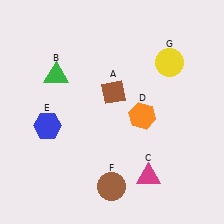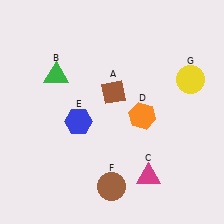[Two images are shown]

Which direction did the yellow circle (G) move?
The yellow circle (G) moved right.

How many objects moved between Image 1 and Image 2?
2 objects moved between the two images.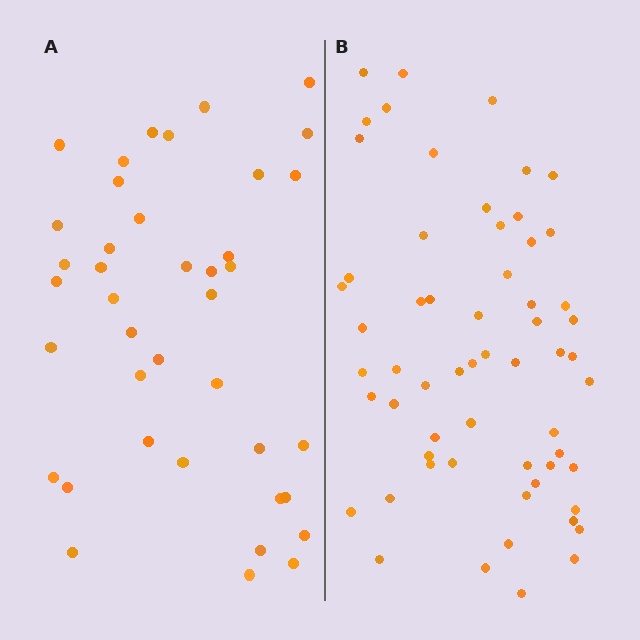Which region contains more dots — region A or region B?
Region B (the right region) has more dots.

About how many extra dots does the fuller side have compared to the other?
Region B has approximately 20 more dots than region A.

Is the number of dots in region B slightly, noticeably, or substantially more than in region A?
Region B has substantially more. The ratio is roughly 1.5 to 1.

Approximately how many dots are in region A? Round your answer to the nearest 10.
About 40 dots.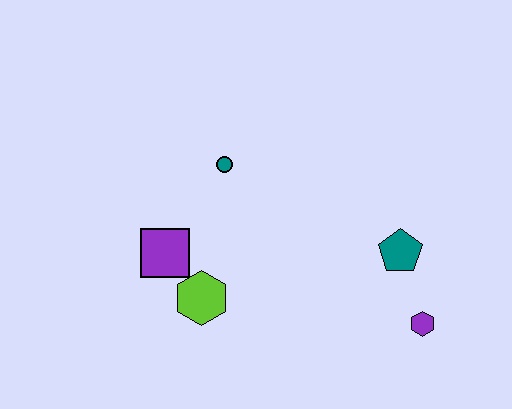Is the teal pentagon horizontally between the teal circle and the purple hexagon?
Yes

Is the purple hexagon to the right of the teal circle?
Yes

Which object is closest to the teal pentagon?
The purple hexagon is closest to the teal pentagon.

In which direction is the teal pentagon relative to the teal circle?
The teal pentagon is to the right of the teal circle.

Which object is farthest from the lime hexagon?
The purple hexagon is farthest from the lime hexagon.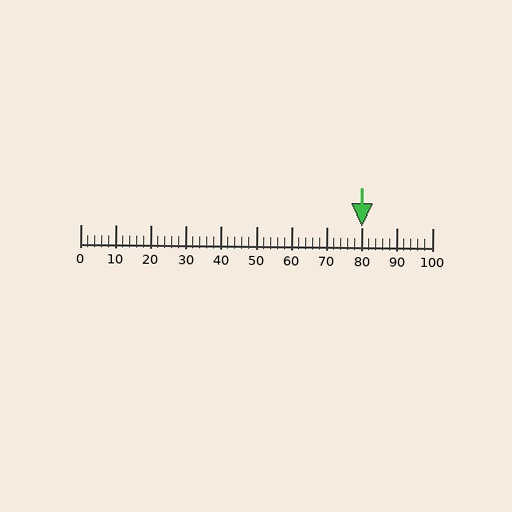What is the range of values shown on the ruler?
The ruler shows values from 0 to 100.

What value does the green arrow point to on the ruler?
The green arrow points to approximately 80.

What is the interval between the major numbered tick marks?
The major tick marks are spaced 10 units apart.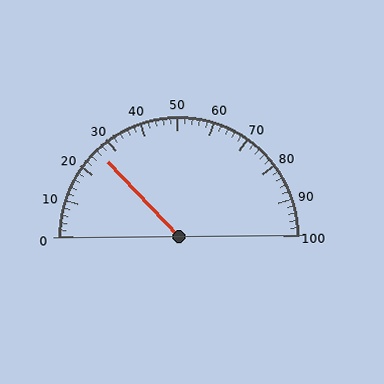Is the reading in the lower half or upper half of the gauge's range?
The reading is in the lower half of the range (0 to 100).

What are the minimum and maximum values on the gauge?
The gauge ranges from 0 to 100.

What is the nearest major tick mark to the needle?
The nearest major tick mark is 30.